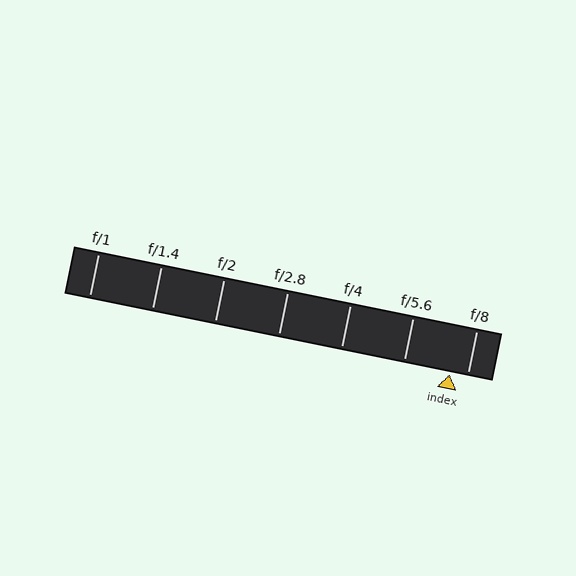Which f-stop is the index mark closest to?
The index mark is closest to f/8.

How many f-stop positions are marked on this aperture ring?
There are 7 f-stop positions marked.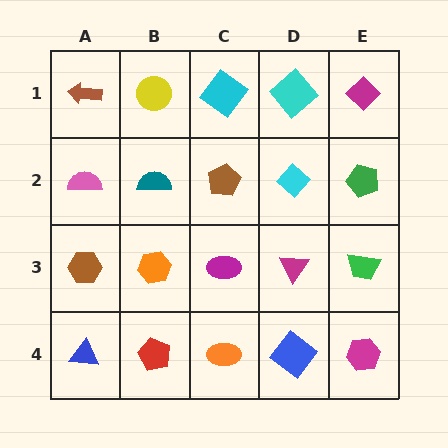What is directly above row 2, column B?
A yellow circle.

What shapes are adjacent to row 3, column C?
A brown pentagon (row 2, column C), an orange ellipse (row 4, column C), an orange hexagon (row 3, column B), a magenta triangle (row 3, column D).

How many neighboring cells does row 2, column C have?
4.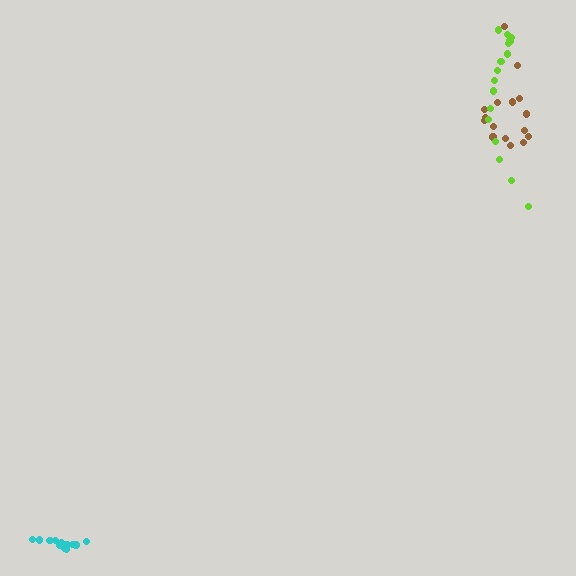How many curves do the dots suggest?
There are 3 distinct paths.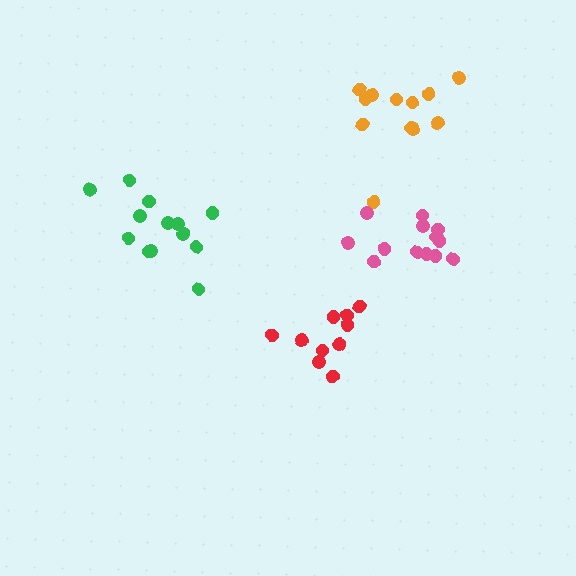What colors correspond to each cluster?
The clusters are colored: orange, red, green, pink.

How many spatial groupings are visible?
There are 4 spatial groupings.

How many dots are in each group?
Group 1: 12 dots, Group 2: 10 dots, Group 3: 13 dots, Group 4: 13 dots (48 total).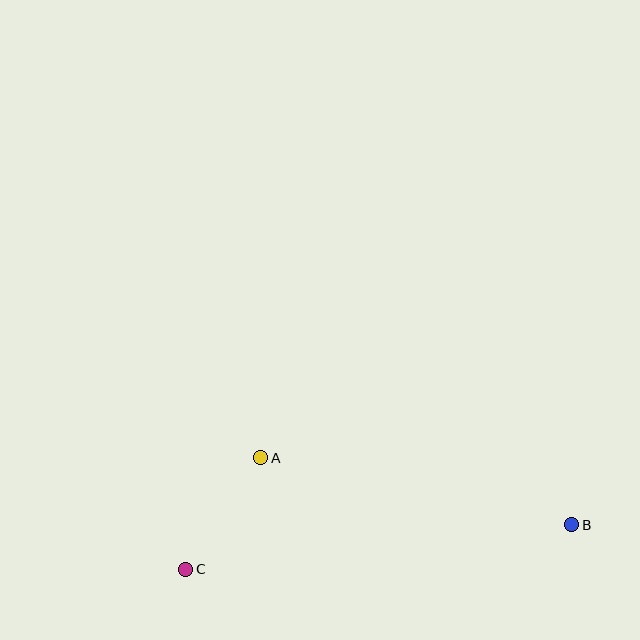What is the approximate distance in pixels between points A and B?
The distance between A and B is approximately 318 pixels.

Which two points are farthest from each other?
Points B and C are farthest from each other.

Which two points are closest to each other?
Points A and C are closest to each other.